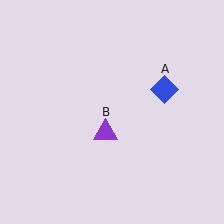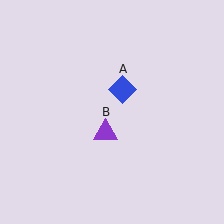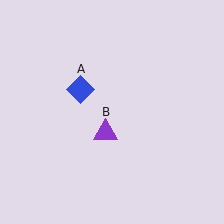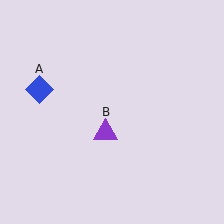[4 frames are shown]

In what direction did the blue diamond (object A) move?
The blue diamond (object A) moved left.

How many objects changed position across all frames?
1 object changed position: blue diamond (object A).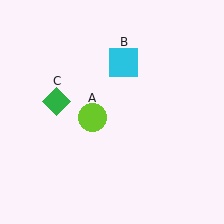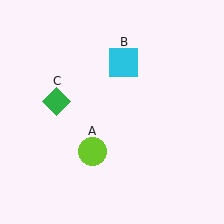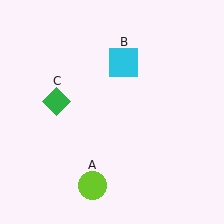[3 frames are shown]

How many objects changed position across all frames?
1 object changed position: lime circle (object A).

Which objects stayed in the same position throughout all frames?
Cyan square (object B) and green diamond (object C) remained stationary.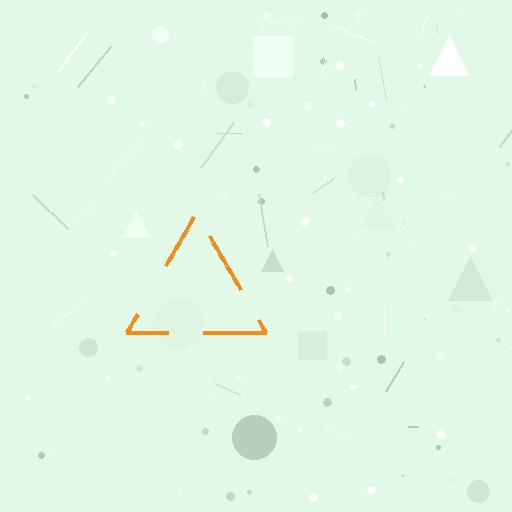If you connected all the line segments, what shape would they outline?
They would outline a triangle.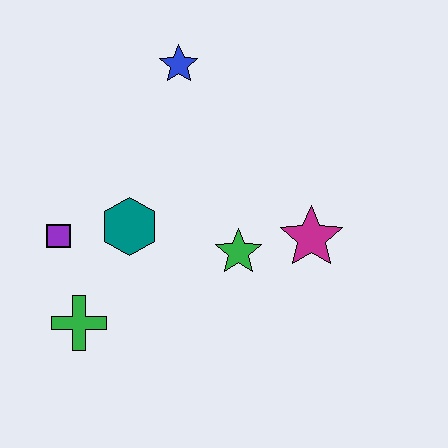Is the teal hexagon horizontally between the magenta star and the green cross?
Yes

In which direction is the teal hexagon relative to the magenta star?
The teal hexagon is to the left of the magenta star.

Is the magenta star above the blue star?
No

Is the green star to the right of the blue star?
Yes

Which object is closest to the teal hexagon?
The purple square is closest to the teal hexagon.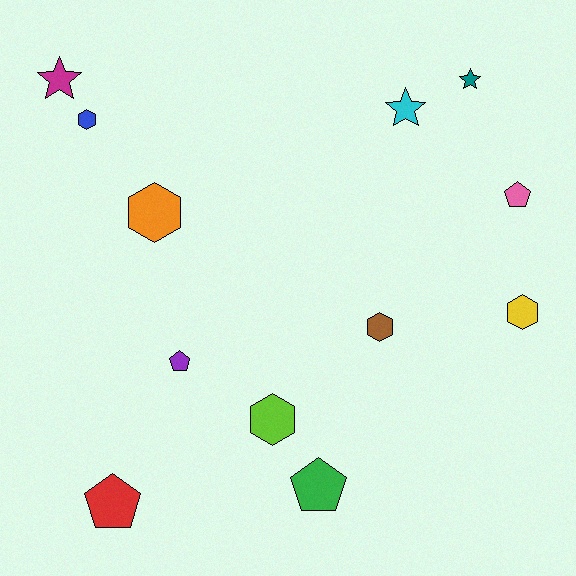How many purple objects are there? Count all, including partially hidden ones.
There is 1 purple object.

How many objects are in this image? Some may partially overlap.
There are 12 objects.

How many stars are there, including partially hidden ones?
There are 3 stars.